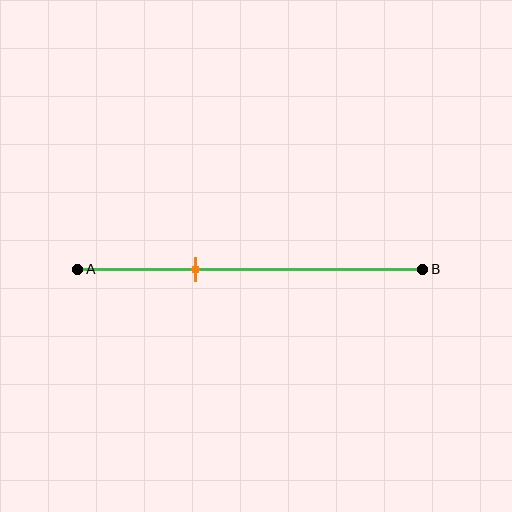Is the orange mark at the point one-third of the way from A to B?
Yes, the mark is approximately at the one-third point.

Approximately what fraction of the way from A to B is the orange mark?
The orange mark is approximately 35% of the way from A to B.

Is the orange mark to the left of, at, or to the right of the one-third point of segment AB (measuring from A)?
The orange mark is approximately at the one-third point of segment AB.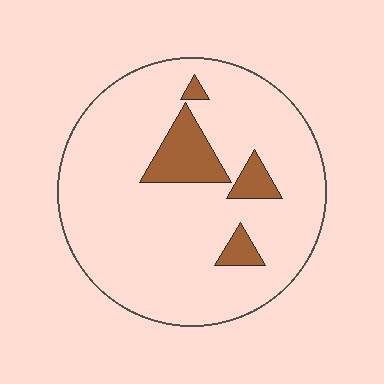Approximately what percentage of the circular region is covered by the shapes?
Approximately 10%.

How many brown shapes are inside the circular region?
4.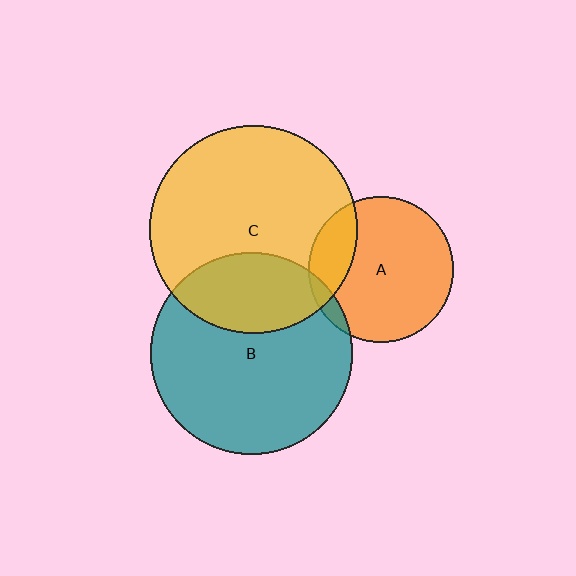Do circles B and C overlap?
Yes.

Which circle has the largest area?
Circle C (yellow).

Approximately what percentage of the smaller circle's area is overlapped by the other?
Approximately 30%.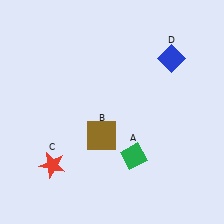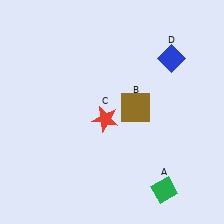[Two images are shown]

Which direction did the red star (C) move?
The red star (C) moved right.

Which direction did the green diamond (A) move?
The green diamond (A) moved down.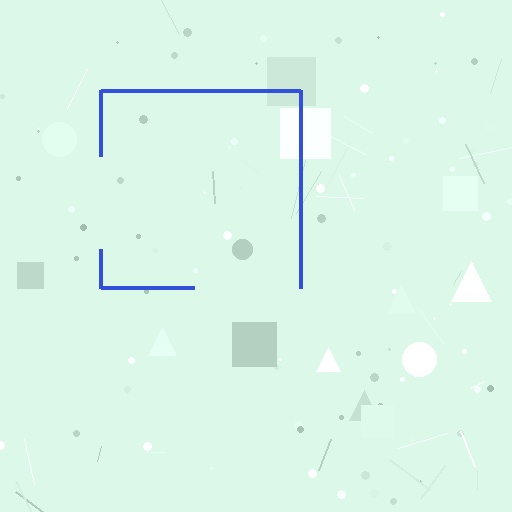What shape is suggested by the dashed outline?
The dashed outline suggests a square.